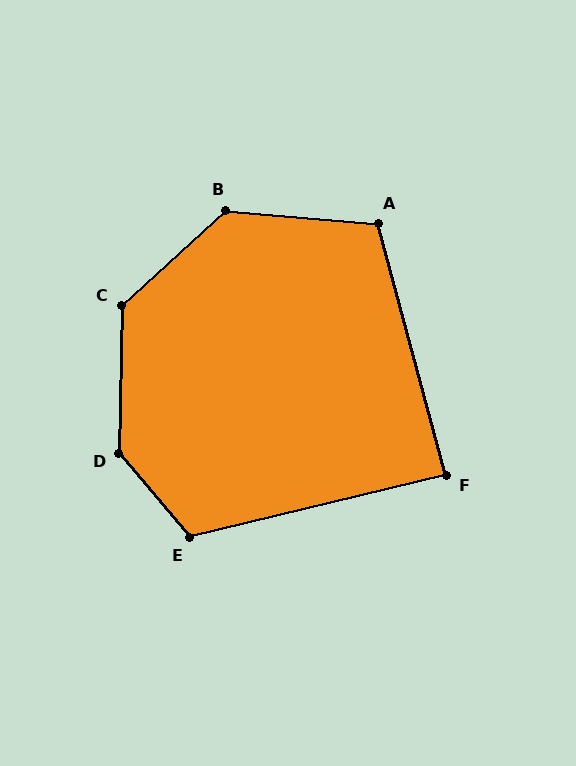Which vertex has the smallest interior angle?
F, at approximately 89 degrees.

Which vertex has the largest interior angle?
D, at approximately 139 degrees.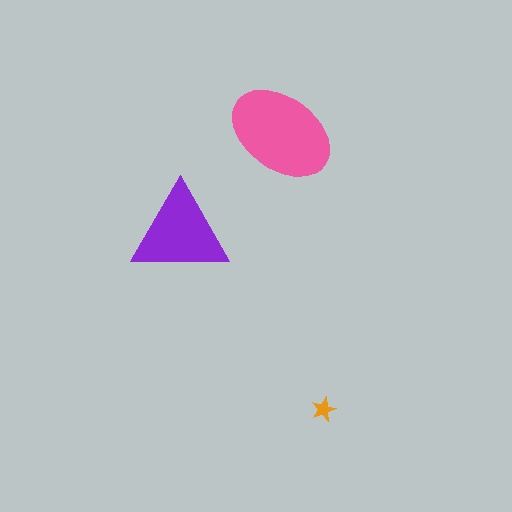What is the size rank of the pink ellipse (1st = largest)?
1st.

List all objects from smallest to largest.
The orange star, the purple triangle, the pink ellipse.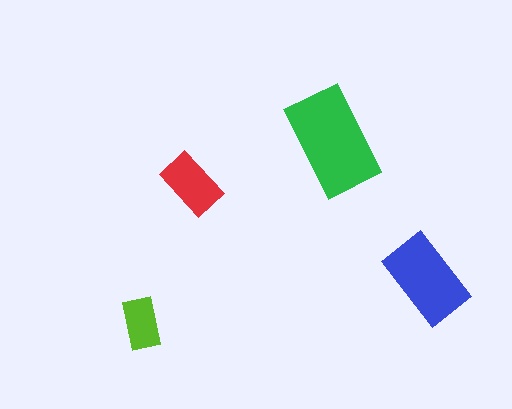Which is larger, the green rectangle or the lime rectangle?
The green one.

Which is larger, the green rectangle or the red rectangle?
The green one.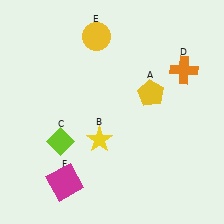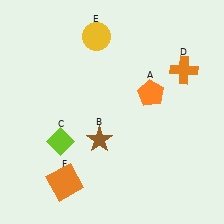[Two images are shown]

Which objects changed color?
A changed from yellow to orange. B changed from yellow to brown. F changed from magenta to orange.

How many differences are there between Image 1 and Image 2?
There are 3 differences between the two images.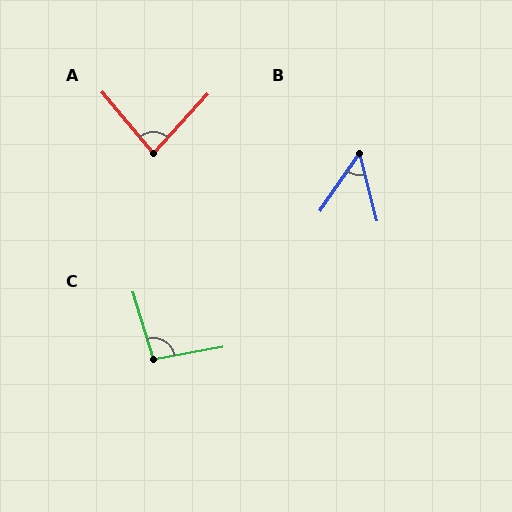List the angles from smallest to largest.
B (49°), A (82°), C (97°).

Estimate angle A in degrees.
Approximately 82 degrees.